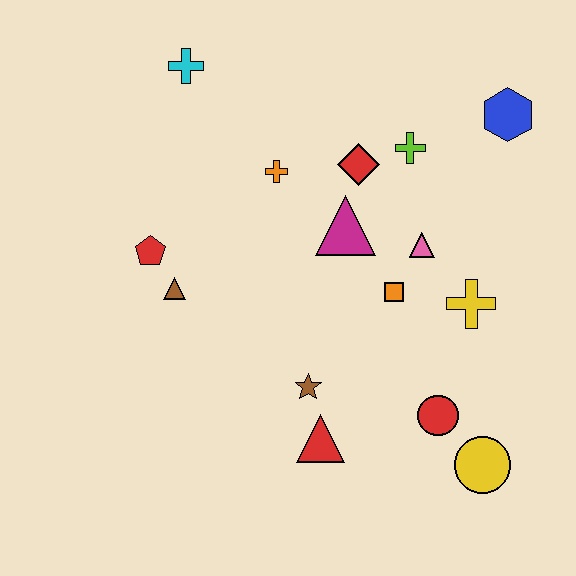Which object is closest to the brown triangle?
The red pentagon is closest to the brown triangle.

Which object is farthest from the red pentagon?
The yellow circle is farthest from the red pentagon.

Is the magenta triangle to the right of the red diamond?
No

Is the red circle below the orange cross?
Yes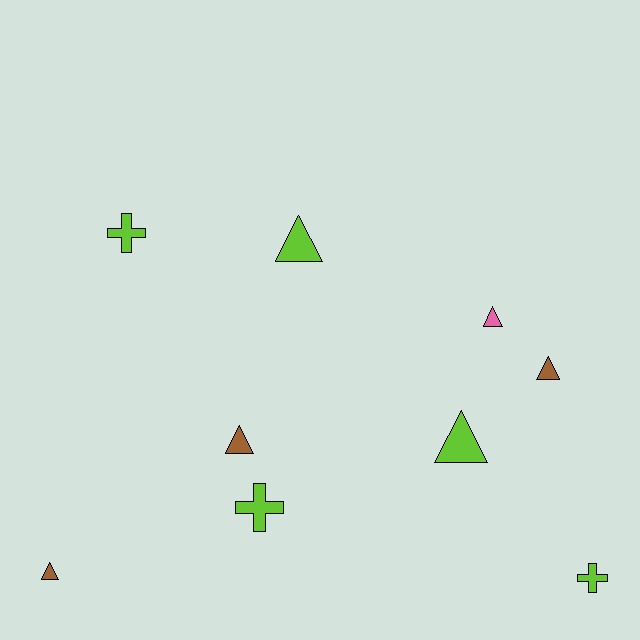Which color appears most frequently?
Lime, with 5 objects.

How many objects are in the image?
There are 9 objects.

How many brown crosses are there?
There are no brown crosses.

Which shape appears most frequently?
Triangle, with 6 objects.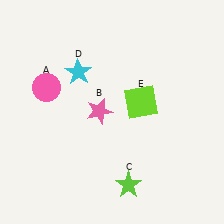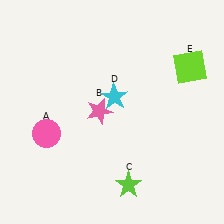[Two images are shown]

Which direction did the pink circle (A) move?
The pink circle (A) moved down.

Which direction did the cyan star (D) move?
The cyan star (D) moved right.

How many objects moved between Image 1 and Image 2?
3 objects moved between the two images.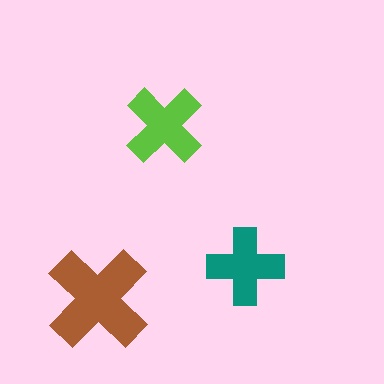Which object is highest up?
The lime cross is topmost.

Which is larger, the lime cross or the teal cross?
The lime one.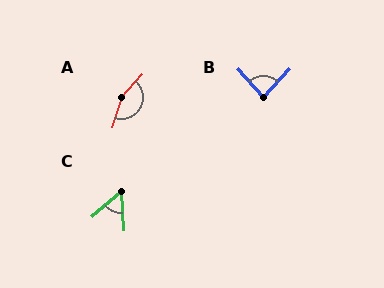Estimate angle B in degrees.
Approximately 84 degrees.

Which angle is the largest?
A, at approximately 155 degrees.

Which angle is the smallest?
C, at approximately 52 degrees.